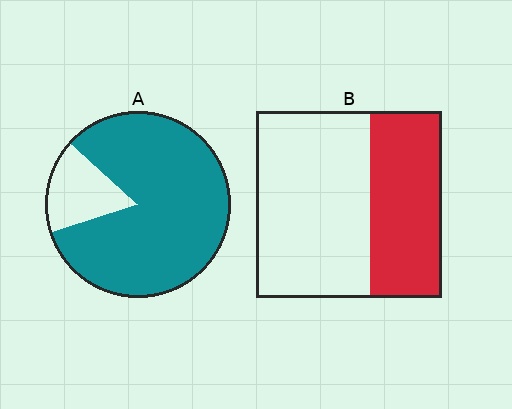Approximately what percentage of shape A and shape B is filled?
A is approximately 85% and B is approximately 40%.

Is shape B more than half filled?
No.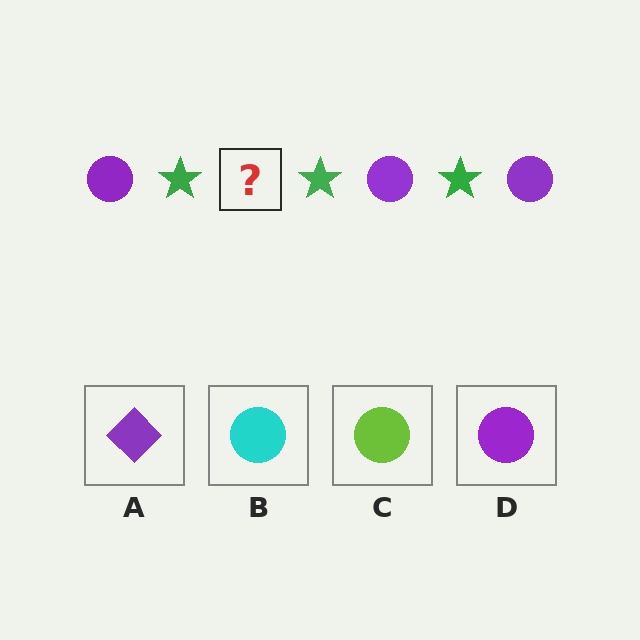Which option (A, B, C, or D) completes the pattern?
D.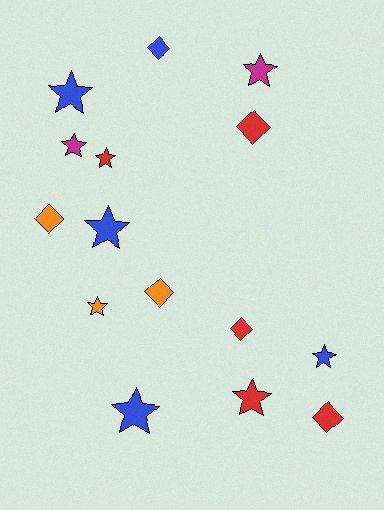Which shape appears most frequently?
Star, with 9 objects.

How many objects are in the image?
There are 15 objects.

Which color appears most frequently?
Red, with 5 objects.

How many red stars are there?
There are 2 red stars.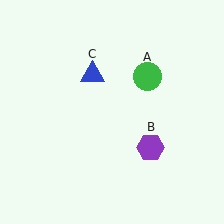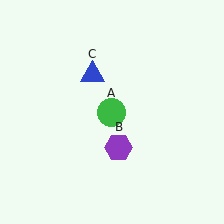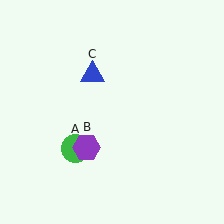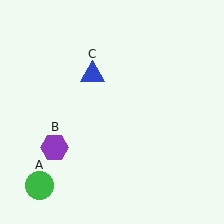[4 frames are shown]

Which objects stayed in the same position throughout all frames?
Blue triangle (object C) remained stationary.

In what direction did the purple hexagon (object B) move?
The purple hexagon (object B) moved left.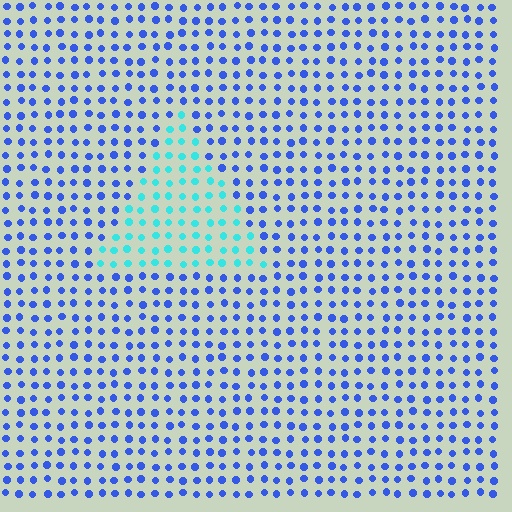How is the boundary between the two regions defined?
The boundary is defined purely by a slight shift in hue (about 49 degrees). Spacing, size, and orientation are identical on both sides.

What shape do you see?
I see a triangle.